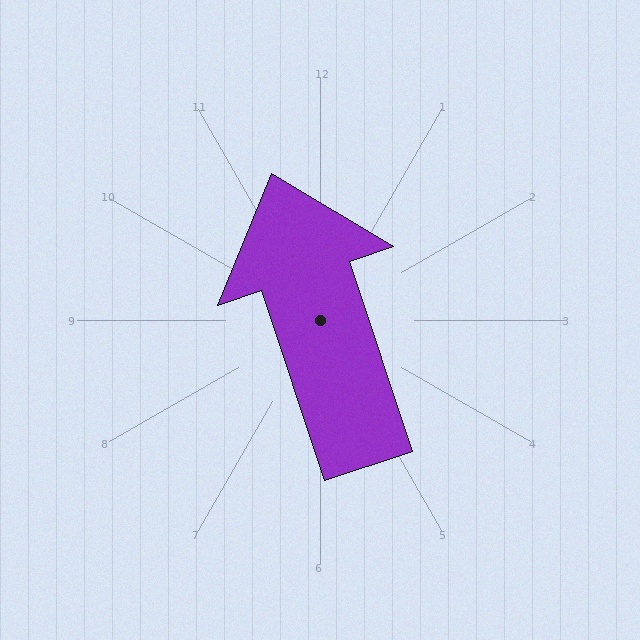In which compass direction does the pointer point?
North.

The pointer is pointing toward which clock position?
Roughly 11 o'clock.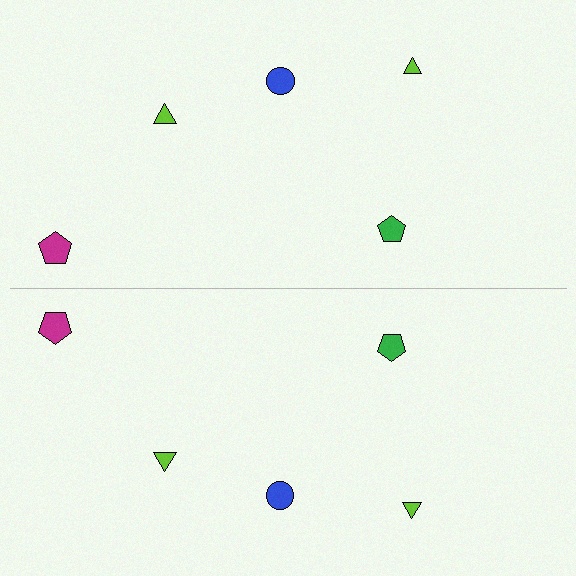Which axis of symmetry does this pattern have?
The pattern has a horizontal axis of symmetry running through the center of the image.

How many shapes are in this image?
There are 10 shapes in this image.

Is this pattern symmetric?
Yes, this pattern has bilateral (reflection) symmetry.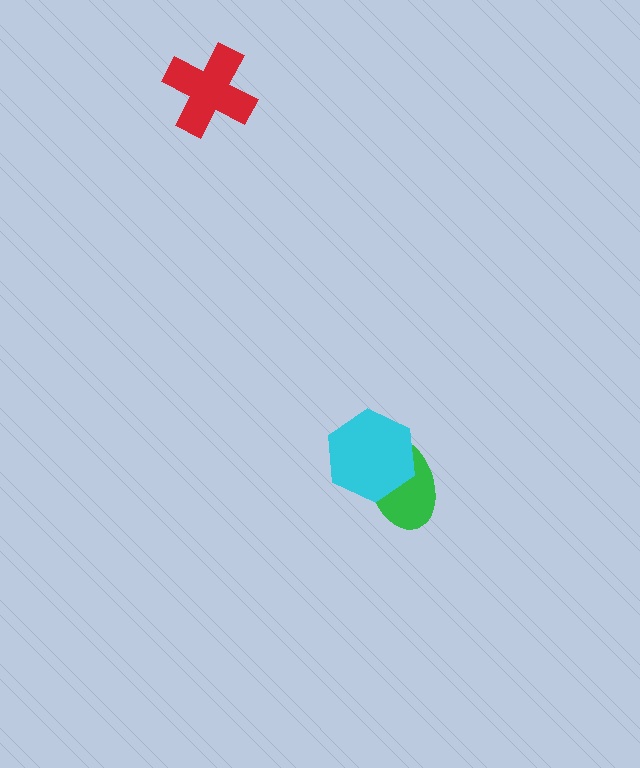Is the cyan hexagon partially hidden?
No, no other shape covers it.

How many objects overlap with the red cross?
0 objects overlap with the red cross.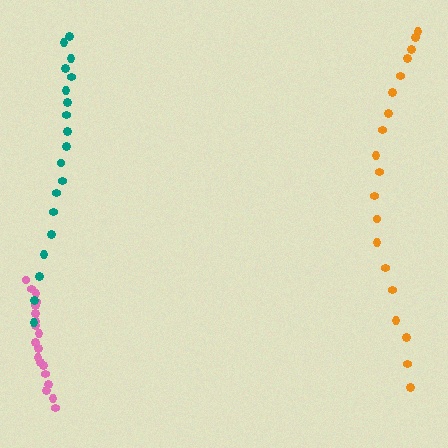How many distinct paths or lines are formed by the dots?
There are 3 distinct paths.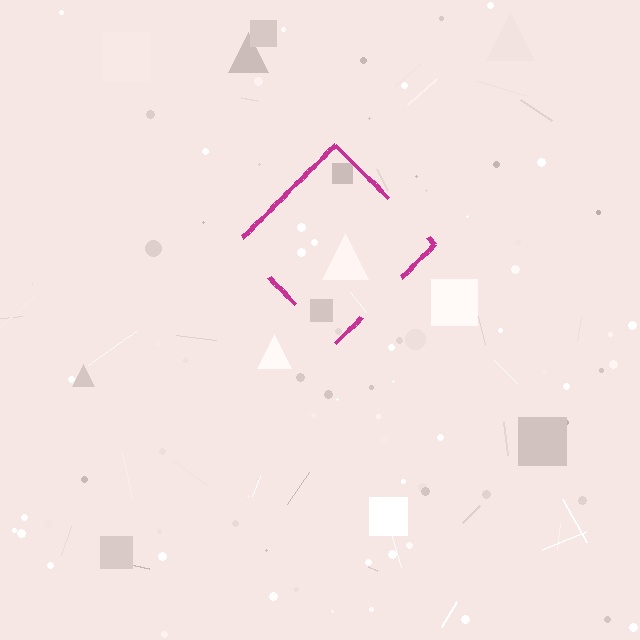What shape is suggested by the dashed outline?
The dashed outline suggests a diamond.